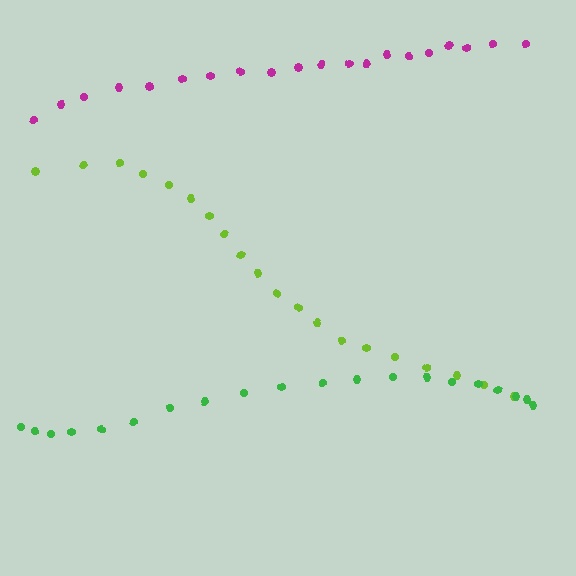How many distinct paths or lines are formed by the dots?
There are 3 distinct paths.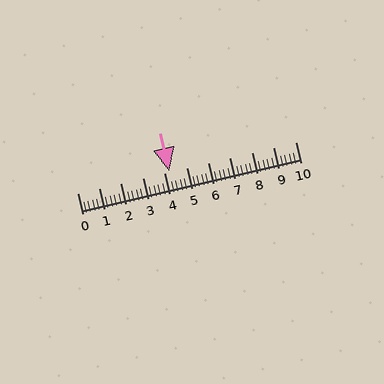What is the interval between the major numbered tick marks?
The major tick marks are spaced 1 units apart.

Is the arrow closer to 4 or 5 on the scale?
The arrow is closer to 4.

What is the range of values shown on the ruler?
The ruler shows values from 0 to 10.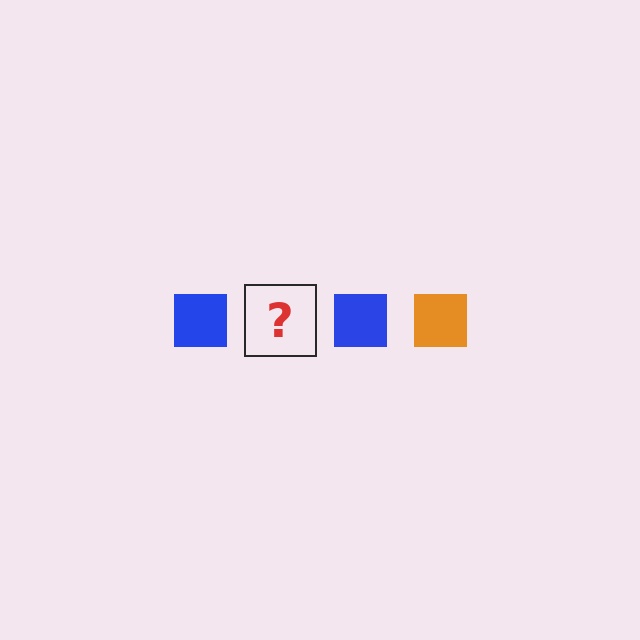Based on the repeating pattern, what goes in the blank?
The blank should be an orange square.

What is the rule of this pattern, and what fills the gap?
The rule is that the pattern cycles through blue, orange squares. The gap should be filled with an orange square.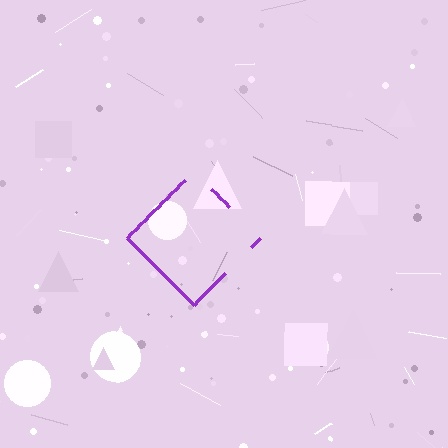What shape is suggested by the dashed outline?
The dashed outline suggests a diamond.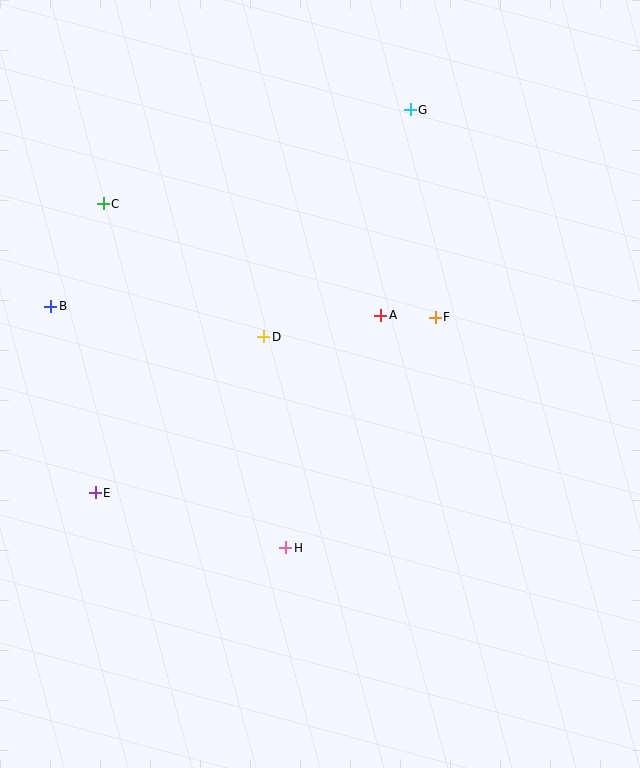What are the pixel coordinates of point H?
Point H is at (286, 548).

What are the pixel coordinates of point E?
Point E is at (95, 493).